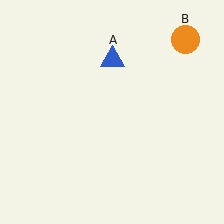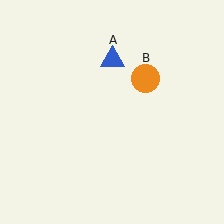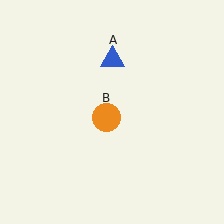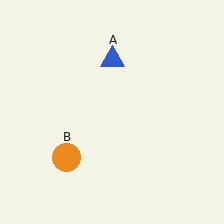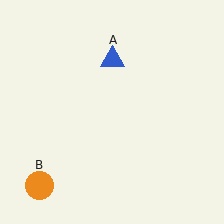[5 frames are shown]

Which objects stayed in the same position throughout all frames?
Blue triangle (object A) remained stationary.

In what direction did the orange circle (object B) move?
The orange circle (object B) moved down and to the left.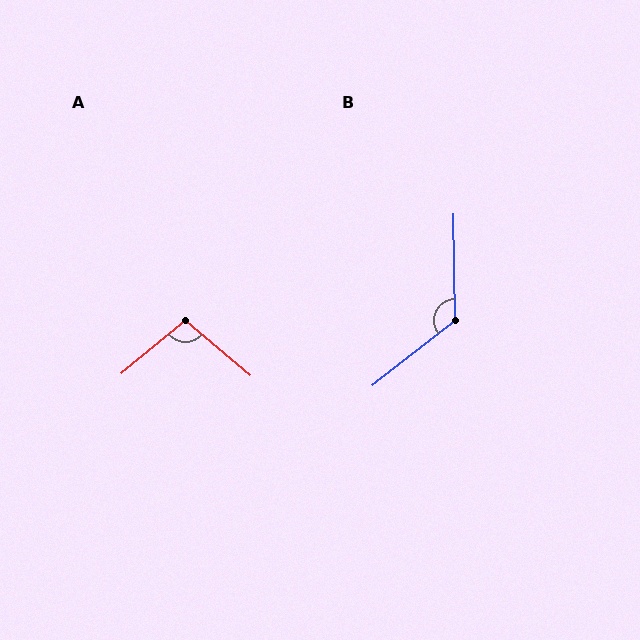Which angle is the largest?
B, at approximately 127 degrees.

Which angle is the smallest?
A, at approximately 100 degrees.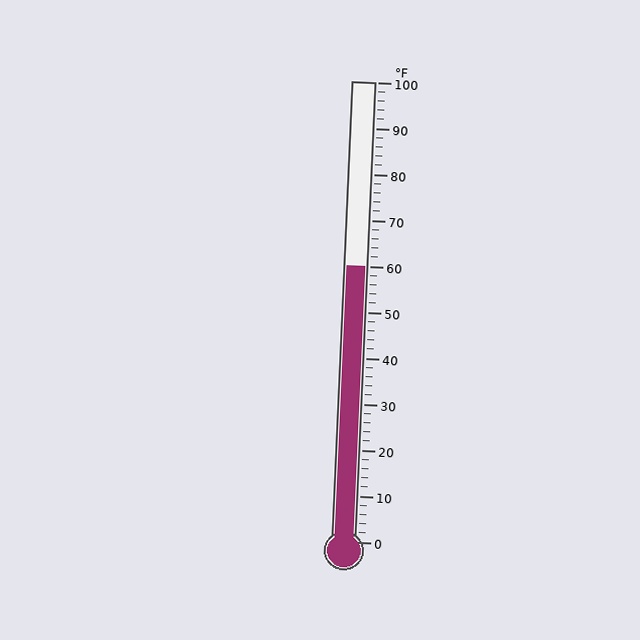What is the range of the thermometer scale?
The thermometer scale ranges from 0°F to 100°F.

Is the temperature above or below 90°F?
The temperature is below 90°F.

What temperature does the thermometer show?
The thermometer shows approximately 60°F.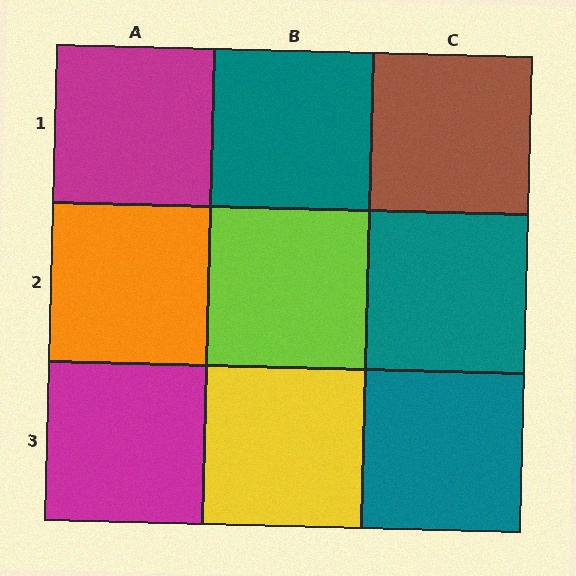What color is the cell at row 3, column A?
Magenta.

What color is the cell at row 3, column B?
Yellow.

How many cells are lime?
1 cell is lime.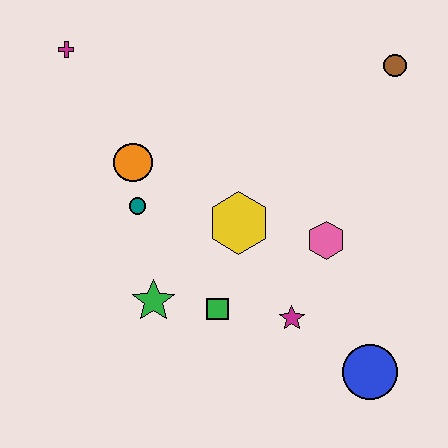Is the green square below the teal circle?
Yes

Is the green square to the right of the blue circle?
No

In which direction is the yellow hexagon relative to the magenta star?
The yellow hexagon is above the magenta star.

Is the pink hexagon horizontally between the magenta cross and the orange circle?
No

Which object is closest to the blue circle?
The magenta star is closest to the blue circle.